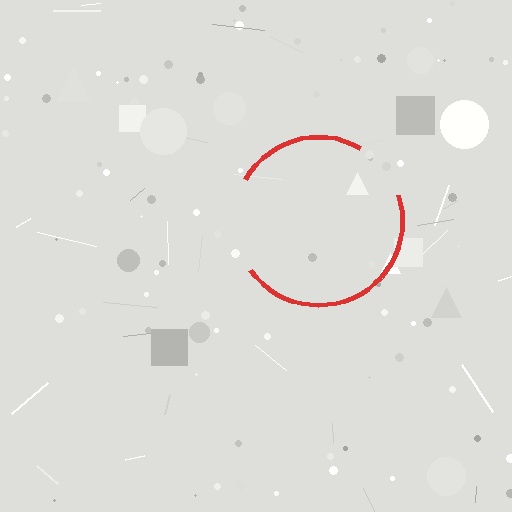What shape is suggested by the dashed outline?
The dashed outline suggests a circle.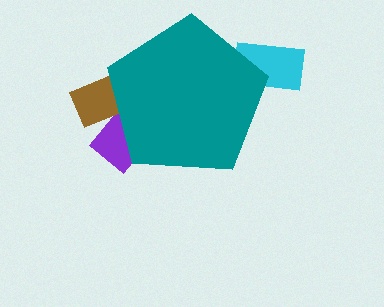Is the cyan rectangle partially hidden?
Yes, the cyan rectangle is partially hidden behind the teal pentagon.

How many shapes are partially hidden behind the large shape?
3 shapes are partially hidden.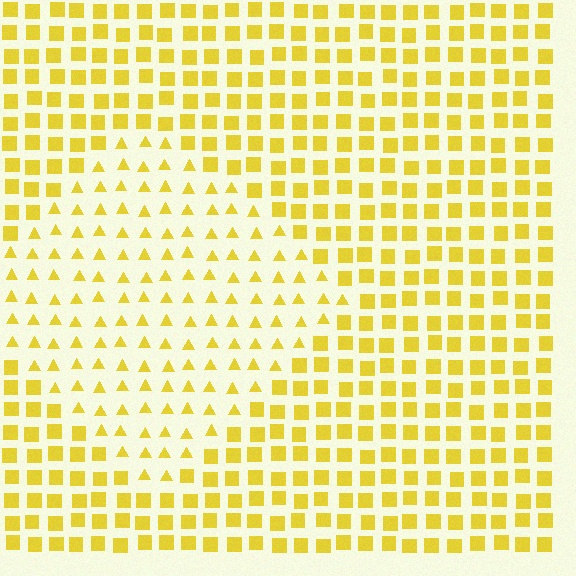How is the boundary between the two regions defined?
The boundary is defined by a change in element shape: triangles inside vs. squares outside. All elements share the same color and spacing.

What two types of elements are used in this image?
The image uses triangles inside the diamond region and squares outside it.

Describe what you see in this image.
The image is filled with small yellow elements arranged in a uniform grid. A diamond-shaped region contains triangles, while the surrounding area contains squares. The boundary is defined purely by the change in element shape.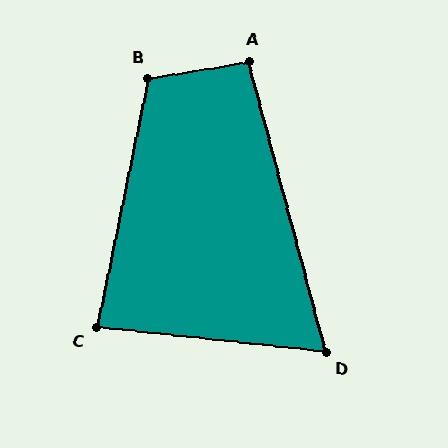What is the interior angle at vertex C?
Approximately 84 degrees (acute).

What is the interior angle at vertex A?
Approximately 96 degrees (obtuse).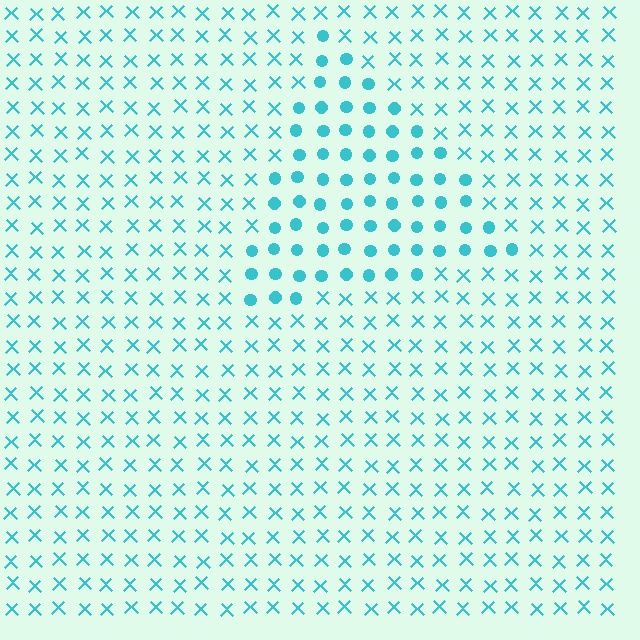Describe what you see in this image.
The image is filled with small cyan elements arranged in a uniform grid. A triangle-shaped region contains circles, while the surrounding area contains X marks. The boundary is defined purely by the change in element shape.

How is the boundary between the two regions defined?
The boundary is defined by a change in element shape: circles inside vs. X marks outside. All elements share the same color and spacing.